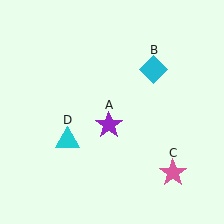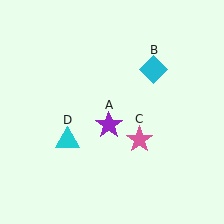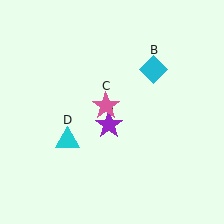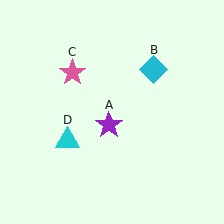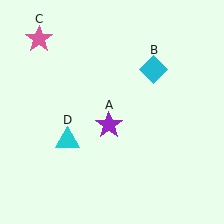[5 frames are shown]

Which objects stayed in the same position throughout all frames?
Purple star (object A) and cyan diamond (object B) and cyan triangle (object D) remained stationary.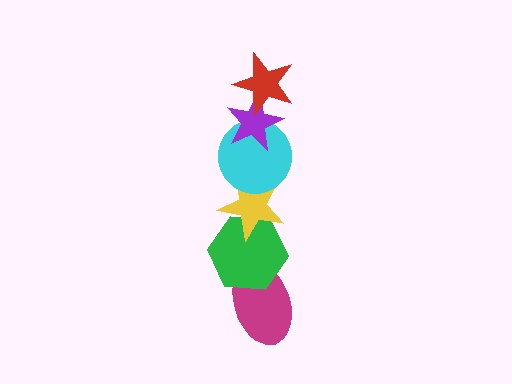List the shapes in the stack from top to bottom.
From top to bottom: the red star, the purple star, the cyan circle, the yellow star, the green hexagon, the magenta ellipse.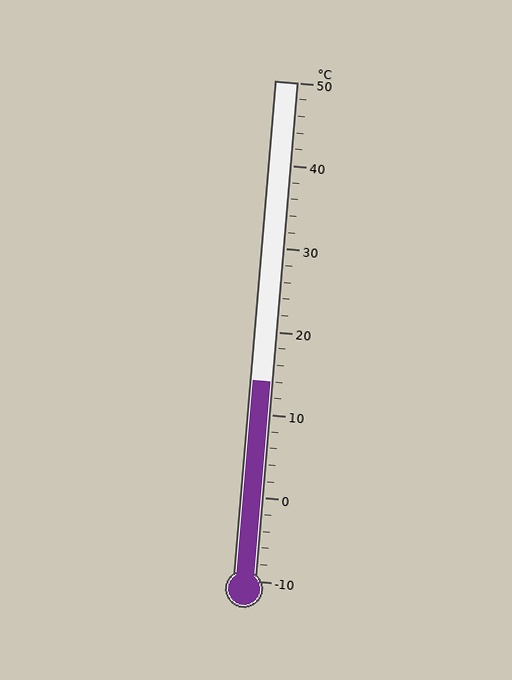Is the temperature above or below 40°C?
The temperature is below 40°C.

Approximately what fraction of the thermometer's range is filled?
The thermometer is filled to approximately 40% of its range.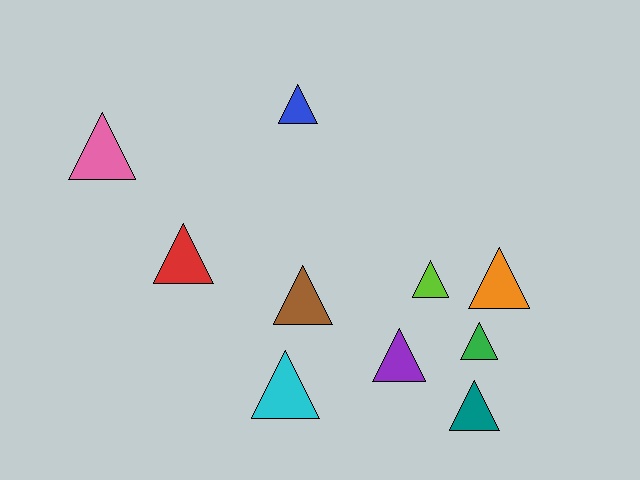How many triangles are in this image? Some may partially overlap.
There are 10 triangles.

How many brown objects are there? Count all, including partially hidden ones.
There is 1 brown object.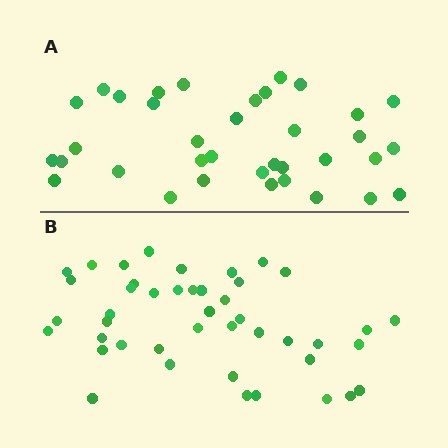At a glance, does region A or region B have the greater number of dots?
Region B (the bottom region) has more dots.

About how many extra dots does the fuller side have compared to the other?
Region B has roughly 8 or so more dots than region A.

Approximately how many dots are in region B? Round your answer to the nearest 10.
About 40 dots. (The exact count is 44, which rounds to 40.)